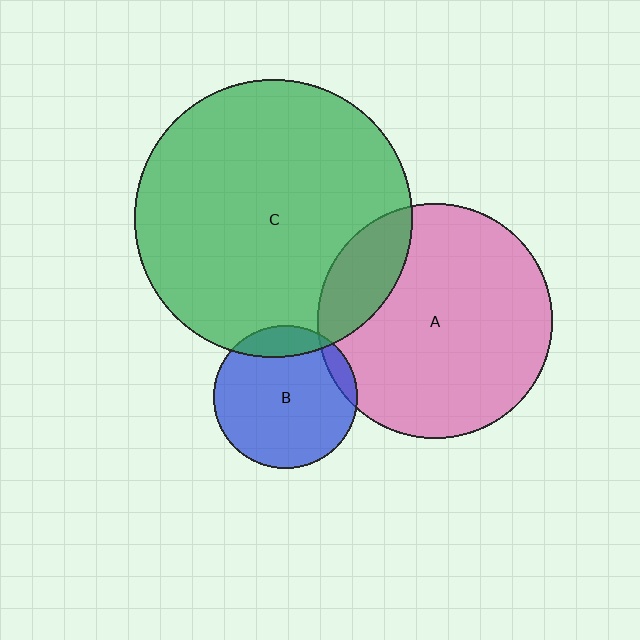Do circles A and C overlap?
Yes.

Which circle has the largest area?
Circle C (green).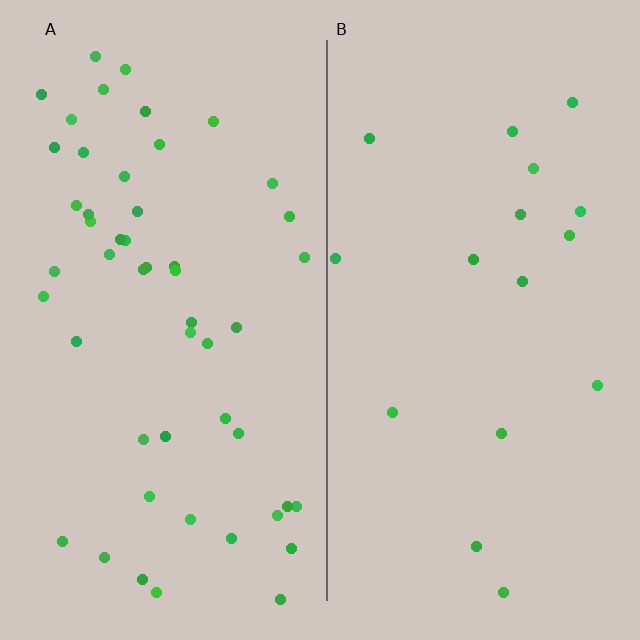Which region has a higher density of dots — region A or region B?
A (the left).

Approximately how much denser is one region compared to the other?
Approximately 3.1× — region A over region B.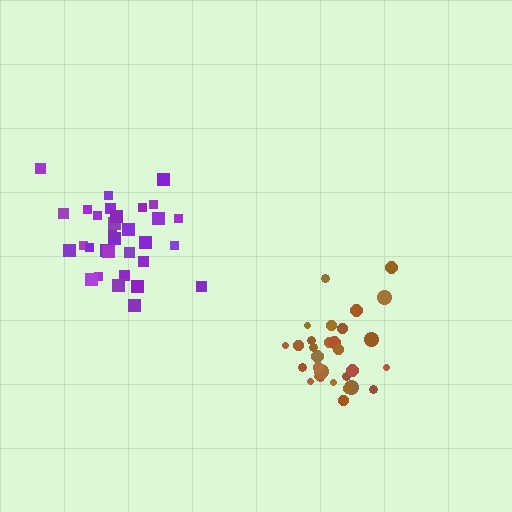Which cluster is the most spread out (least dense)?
Purple.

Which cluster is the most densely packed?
Brown.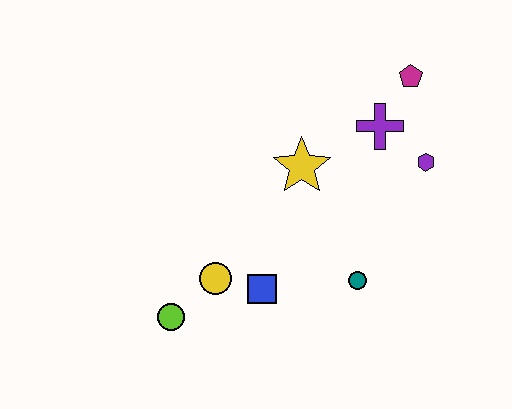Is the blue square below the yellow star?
Yes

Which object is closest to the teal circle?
The blue square is closest to the teal circle.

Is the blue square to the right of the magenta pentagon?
No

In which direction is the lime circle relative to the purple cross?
The lime circle is to the left of the purple cross.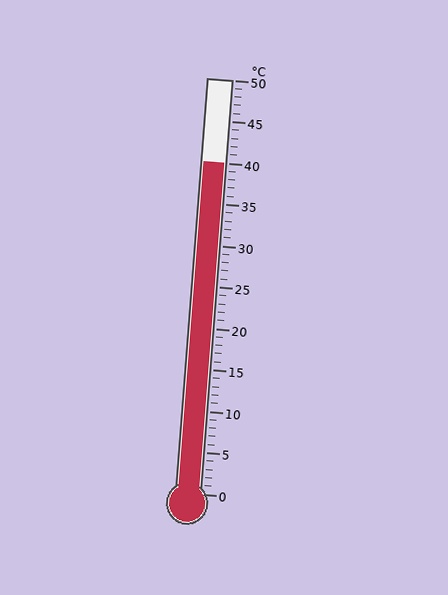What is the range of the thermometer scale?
The thermometer scale ranges from 0°C to 50°C.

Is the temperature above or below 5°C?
The temperature is above 5°C.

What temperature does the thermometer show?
The thermometer shows approximately 40°C.